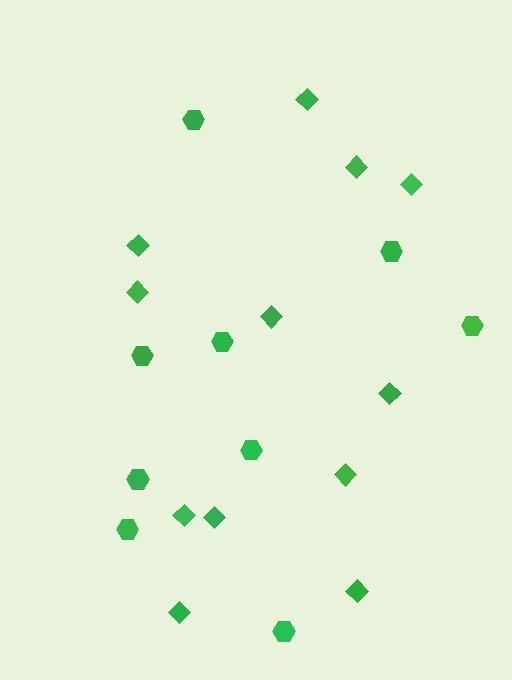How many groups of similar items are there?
There are 2 groups: one group of diamonds (12) and one group of hexagons (9).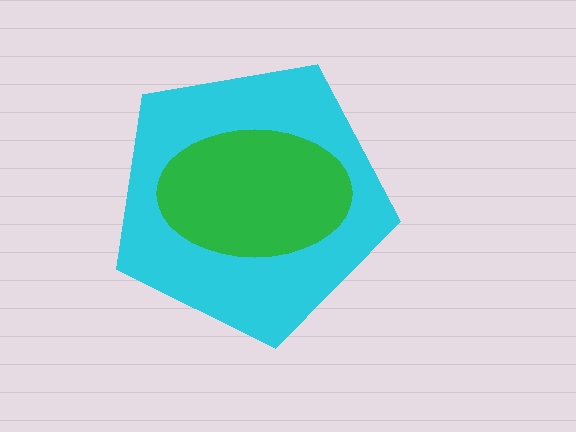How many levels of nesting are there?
2.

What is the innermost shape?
The green ellipse.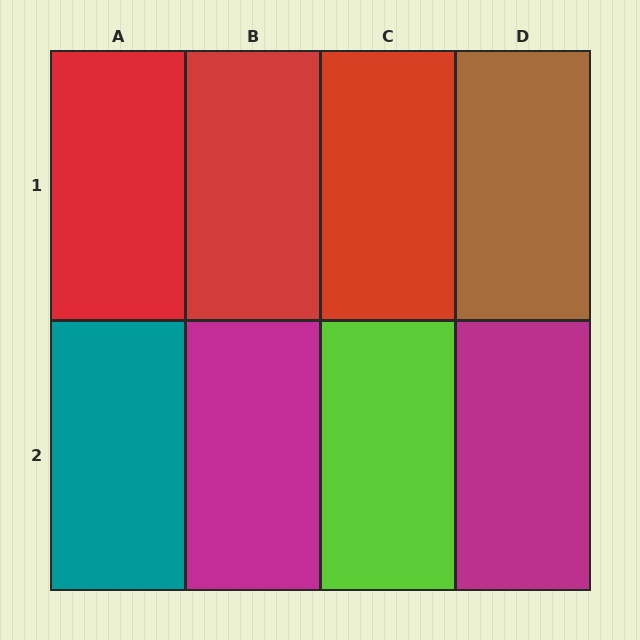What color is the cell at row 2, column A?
Teal.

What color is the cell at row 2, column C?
Lime.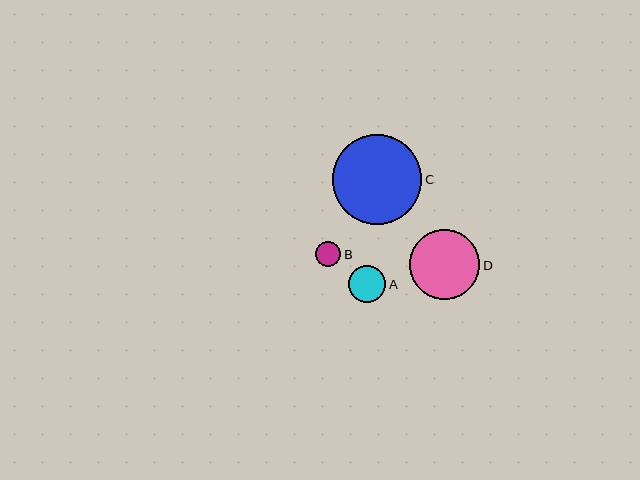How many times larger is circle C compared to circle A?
Circle C is approximately 2.4 times the size of circle A.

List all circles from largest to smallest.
From largest to smallest: C, D, A, B.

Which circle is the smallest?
Circle B is the smallest with a size of approximately 25 pixels.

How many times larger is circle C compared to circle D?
Circle C is approximately 1.3 times the size of circle D.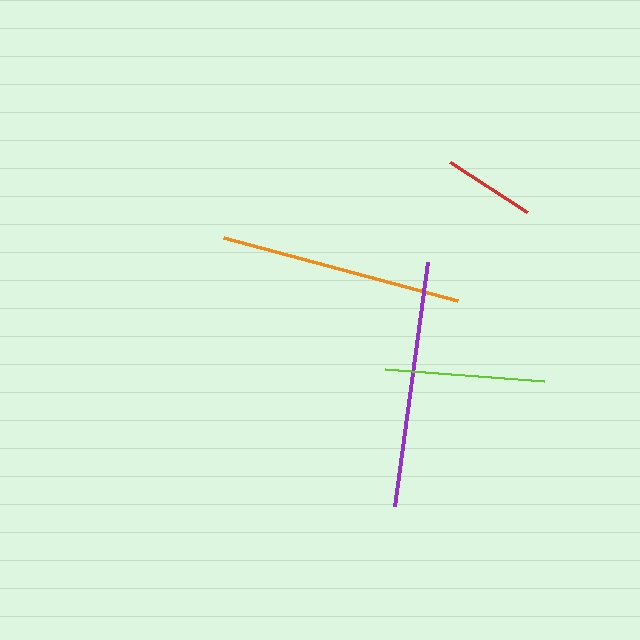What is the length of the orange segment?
The orange segment is approximately 242 pixels long.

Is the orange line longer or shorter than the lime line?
The orange line is longer than the lime line.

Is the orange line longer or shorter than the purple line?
The purple line is longer than the orange line.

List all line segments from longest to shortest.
From longest to shortest: purple, orange, lime, red.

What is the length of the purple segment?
The purple segment is approximately 247 pixels long.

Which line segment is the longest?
The purple line is the longest at approximately 247 pixels.